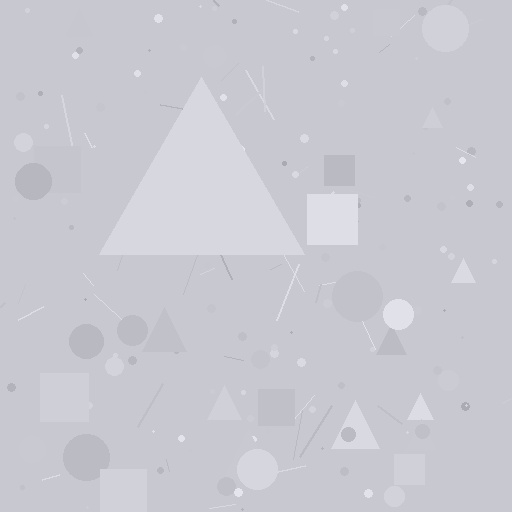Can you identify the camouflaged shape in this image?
The camouflaged shape is a triangle.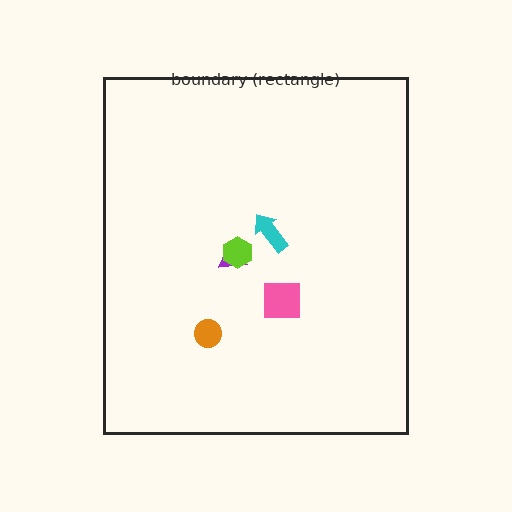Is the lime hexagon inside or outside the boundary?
Inside.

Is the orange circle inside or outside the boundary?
Inside.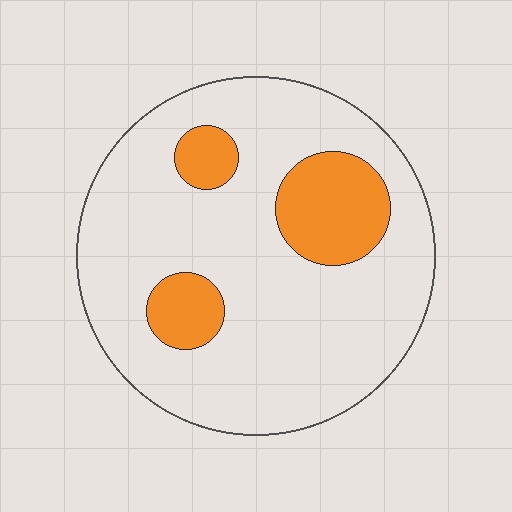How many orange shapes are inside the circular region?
3.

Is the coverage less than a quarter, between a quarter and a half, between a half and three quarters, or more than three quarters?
Less than a quarter.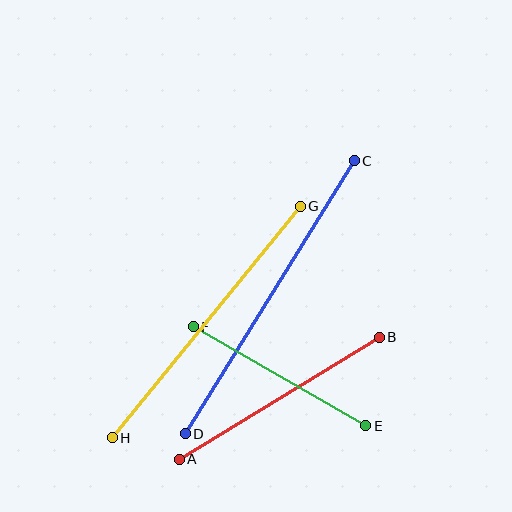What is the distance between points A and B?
The distance is approximately 234 pixels.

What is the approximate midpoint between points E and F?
The midpoint is at approximately (280, 376) pixels.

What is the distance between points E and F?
The distance is approximately 199 pixels.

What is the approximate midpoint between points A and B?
The midpoint is at approximately (279, 398) pixels.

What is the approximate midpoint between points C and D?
The midpoint is at approximately (270, 297) pixels.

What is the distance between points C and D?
The distance is approximately 321 pixels.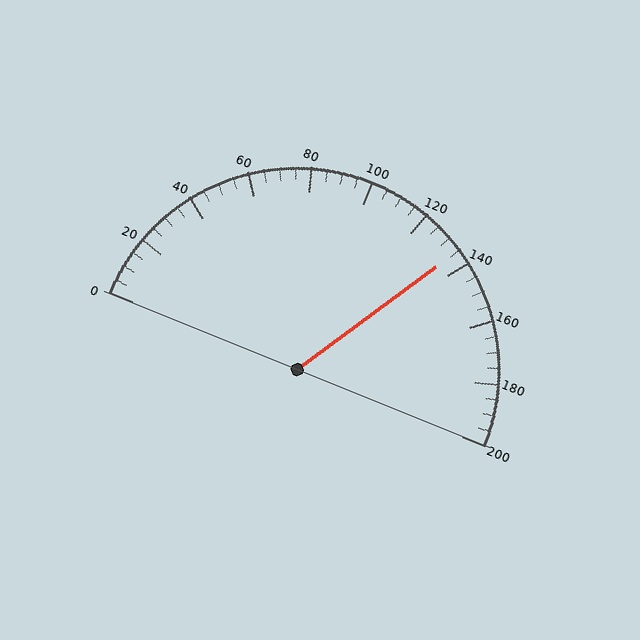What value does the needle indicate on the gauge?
The needle indicates approximately 135.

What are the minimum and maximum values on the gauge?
The gauge ranges from 0 to 200.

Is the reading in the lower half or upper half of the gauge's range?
The reading is in the upper half of the range (0 to 200).